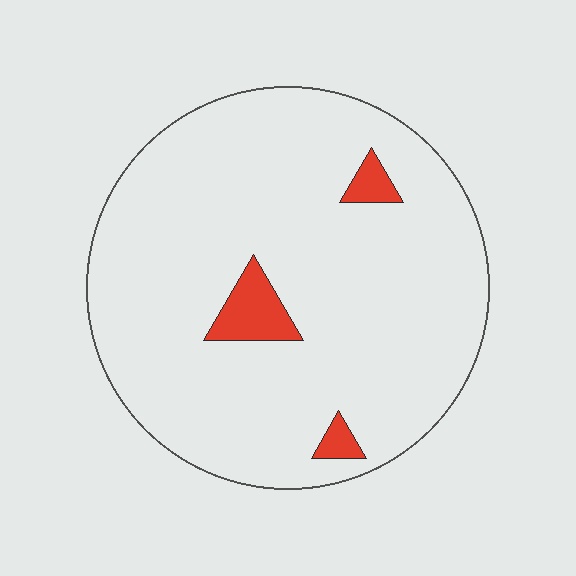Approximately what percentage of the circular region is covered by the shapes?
Approximately 5%.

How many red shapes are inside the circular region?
3.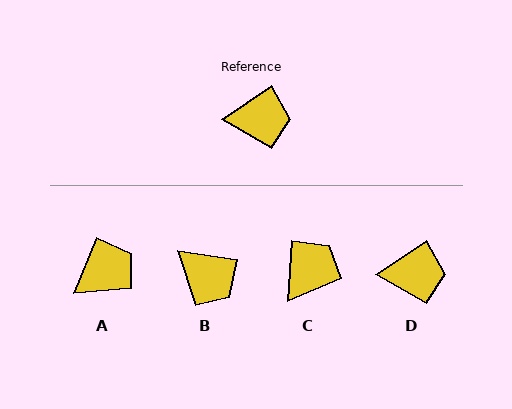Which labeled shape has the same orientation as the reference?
D.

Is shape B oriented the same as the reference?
No, it is off by about 42 degrees.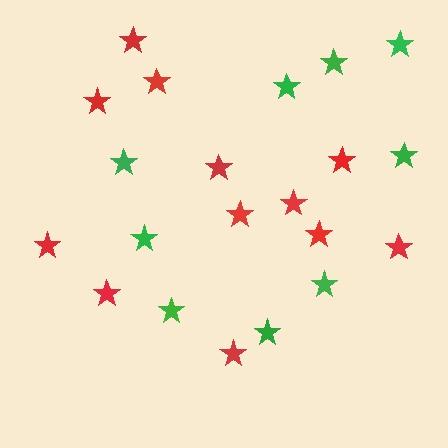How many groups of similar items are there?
There are 2 groups: one group of red stars (12) and one group of green stars (9).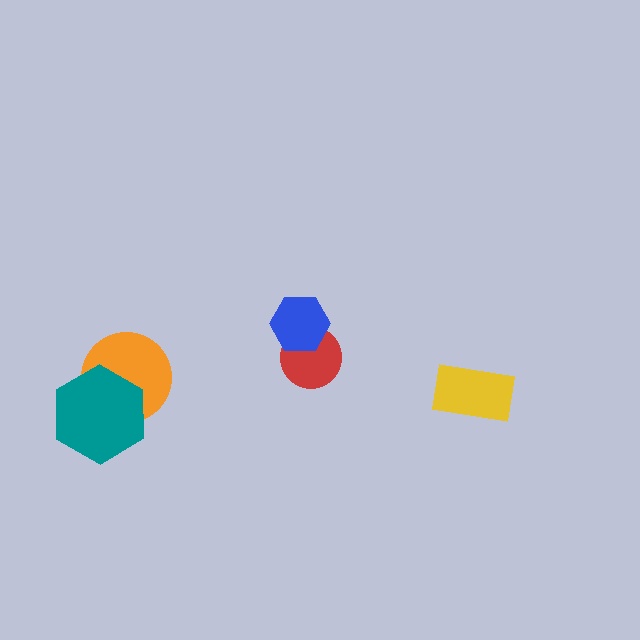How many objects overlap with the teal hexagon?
1 object overlaps with the teal hexagon.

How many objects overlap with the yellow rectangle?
0 objects overlap with the yellow rectangle.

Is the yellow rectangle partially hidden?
No, no other shape covers it.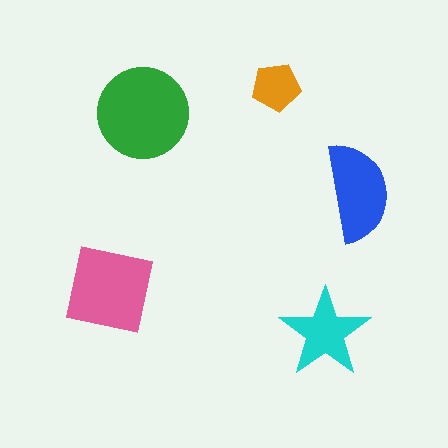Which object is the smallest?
The orange pentagon.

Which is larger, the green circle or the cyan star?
The green circle.